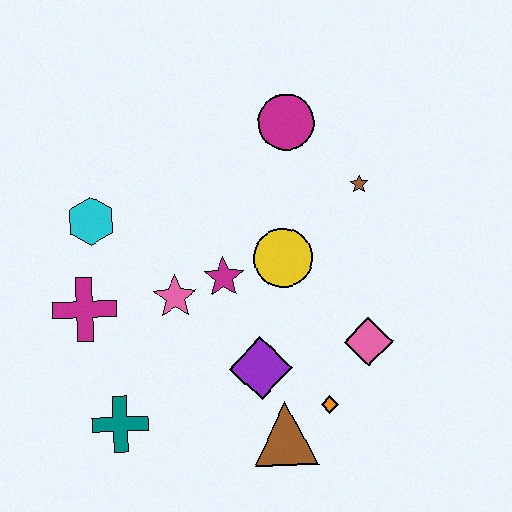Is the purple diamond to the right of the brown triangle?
No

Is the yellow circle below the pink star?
No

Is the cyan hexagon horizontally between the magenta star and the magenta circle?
No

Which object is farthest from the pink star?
The brown star is farthest from the pink star.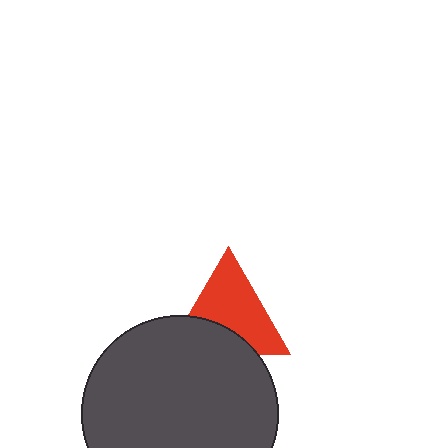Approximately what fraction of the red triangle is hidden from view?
Roughly 34% of the red triangle is hidden behind the dark gray circle.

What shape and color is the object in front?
The object in front is a dark gray circle.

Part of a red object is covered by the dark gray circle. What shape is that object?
It is a triangle.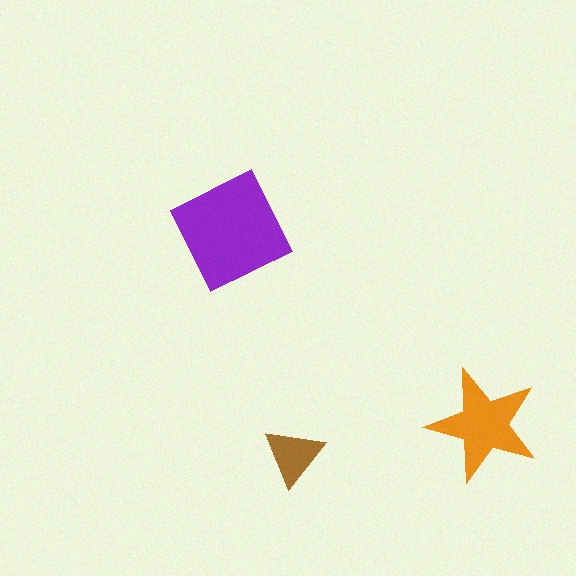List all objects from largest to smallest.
The purple square, the orange star, the brown triangle.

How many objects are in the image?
There are 3 objects in the image.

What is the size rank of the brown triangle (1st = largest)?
3rd.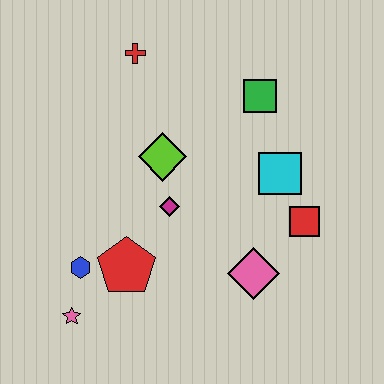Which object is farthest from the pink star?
The green square is farthest from the pink star.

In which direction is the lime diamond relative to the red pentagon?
The lime diamond is above the red pentagon.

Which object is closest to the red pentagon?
The blue hexagon is closest to the red pentagon.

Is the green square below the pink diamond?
No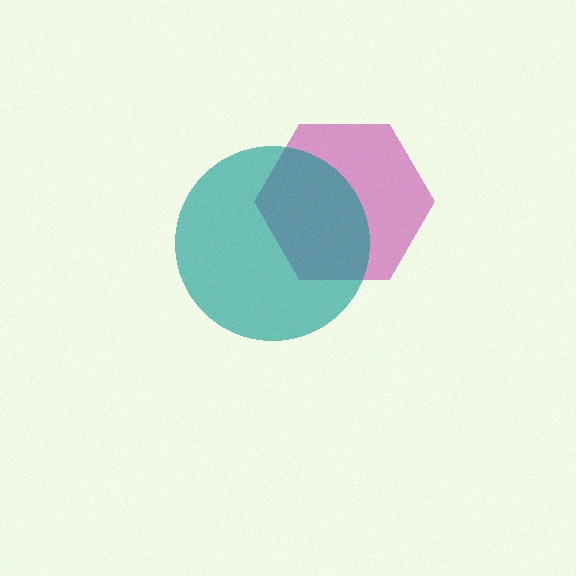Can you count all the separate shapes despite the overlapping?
Yes, there are 2 separate shapes.